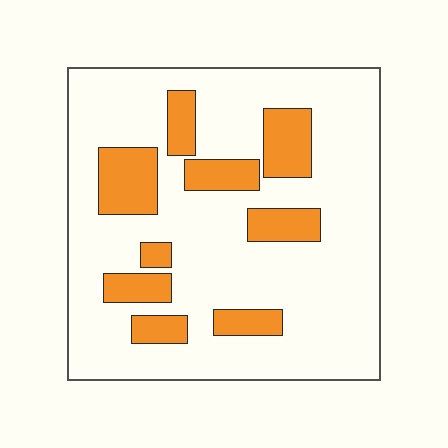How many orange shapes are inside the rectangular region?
9.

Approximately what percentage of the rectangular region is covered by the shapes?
Approximately 20%.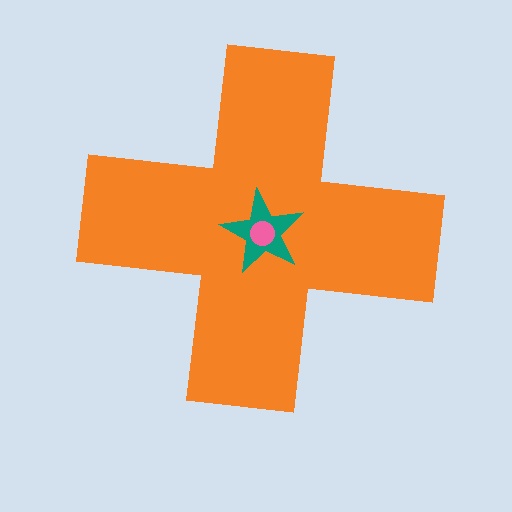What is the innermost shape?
The pink circle.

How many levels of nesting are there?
3.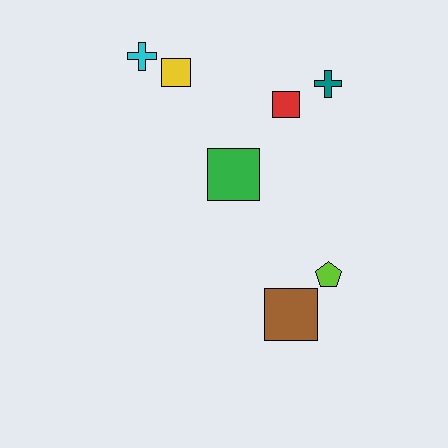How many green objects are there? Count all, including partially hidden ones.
There is 1 green object.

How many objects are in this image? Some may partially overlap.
There are 7 objects.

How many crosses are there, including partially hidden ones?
There are 2 crosses.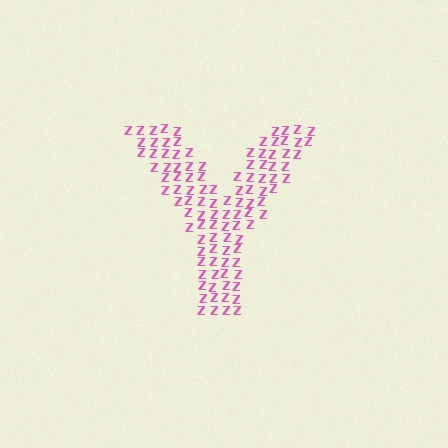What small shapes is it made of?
It is made of small letter Z's.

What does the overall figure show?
The overall figure shows the letter Y.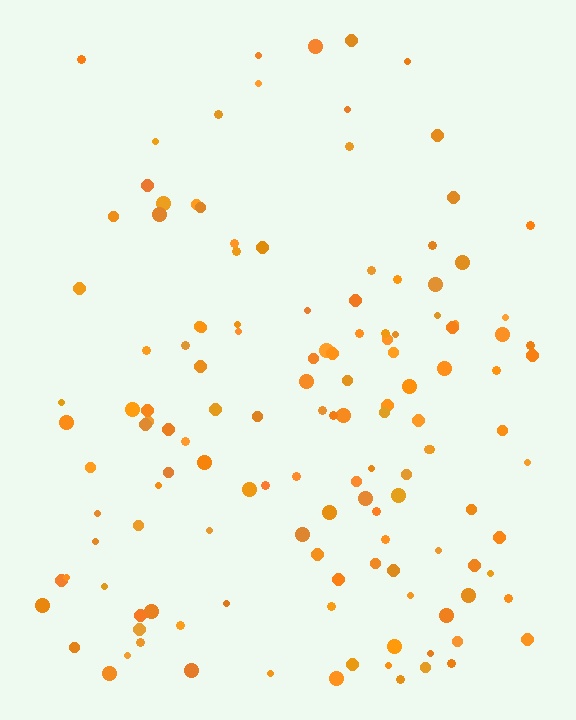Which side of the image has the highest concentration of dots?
The bottom.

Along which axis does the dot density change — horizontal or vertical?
Vertical.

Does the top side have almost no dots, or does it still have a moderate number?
Still a moderate number, just noticeably fewer than the bottom.